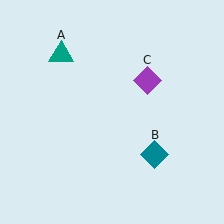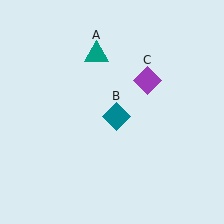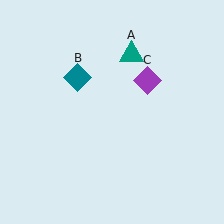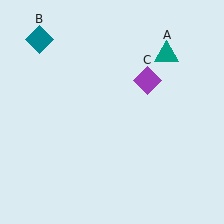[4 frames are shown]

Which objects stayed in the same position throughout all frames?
Purple diamond (object C) remained stationary.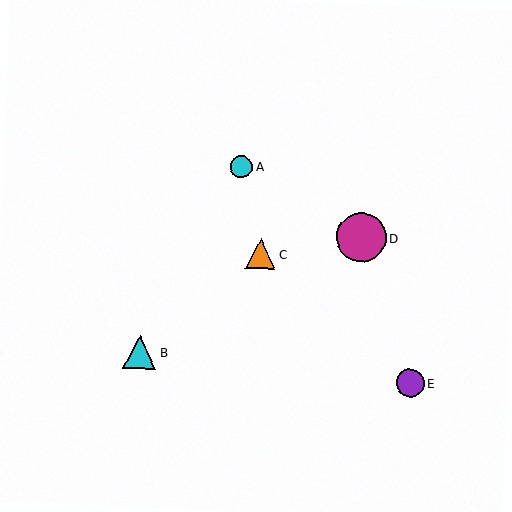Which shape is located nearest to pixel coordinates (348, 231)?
The magenta circle (labeled D) at (361, 237) is nearest to that location.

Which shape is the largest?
The magenta circle (labeled D) is the largest.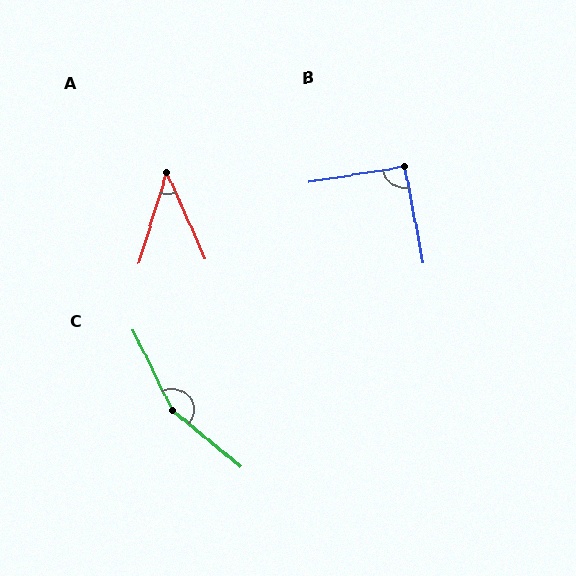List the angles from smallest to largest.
A (41°), B (92°), C (156°).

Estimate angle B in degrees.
Approximately 92 degrees.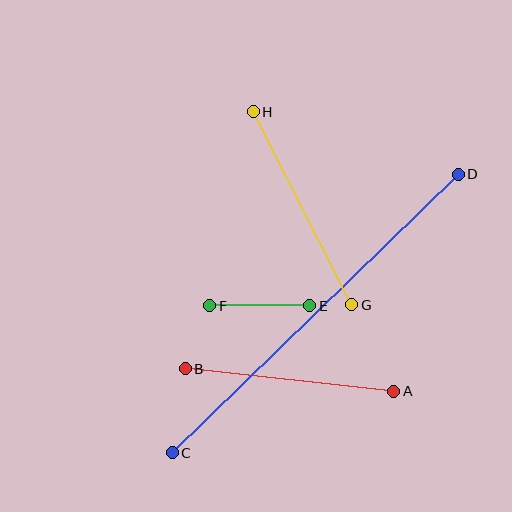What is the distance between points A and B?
The distance is approximately 209 pixels.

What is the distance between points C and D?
The distance is approximately 399 pixels.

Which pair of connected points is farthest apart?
Points C and D are farthest apart.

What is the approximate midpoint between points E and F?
The midpoint is at approximately (260, 306) pixels.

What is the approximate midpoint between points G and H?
The midpoint is at approximately (303, 208) pixels.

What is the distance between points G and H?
The distance is approximately 217 pixels.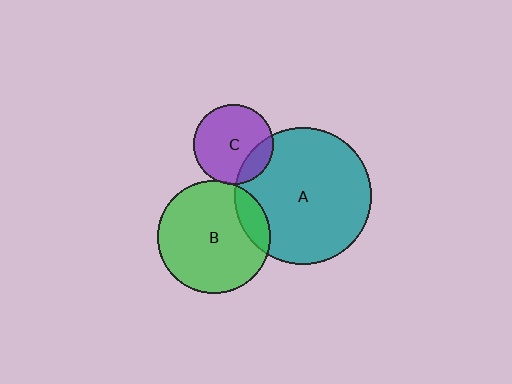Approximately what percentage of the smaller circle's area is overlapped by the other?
Approximately 5%.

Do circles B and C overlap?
Yes.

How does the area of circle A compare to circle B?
Approximately 1.5 times.